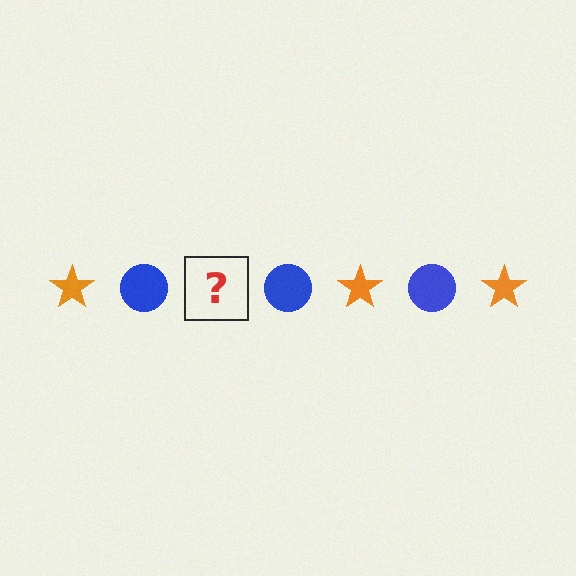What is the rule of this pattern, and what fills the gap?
The rule is that the pattern alternates between orange star and blue circle. The gap should be filled with an orange star.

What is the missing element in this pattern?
The missing element is an orange star.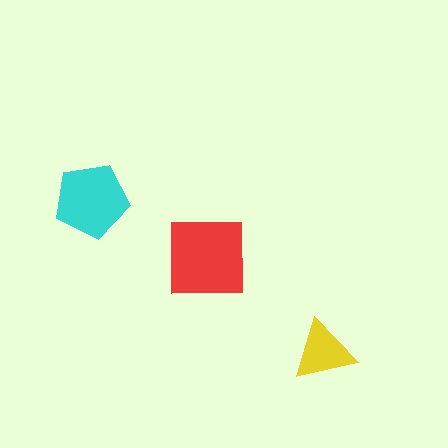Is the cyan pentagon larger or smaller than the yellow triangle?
Larger.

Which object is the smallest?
The yellow triangle.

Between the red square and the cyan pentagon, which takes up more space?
The red square.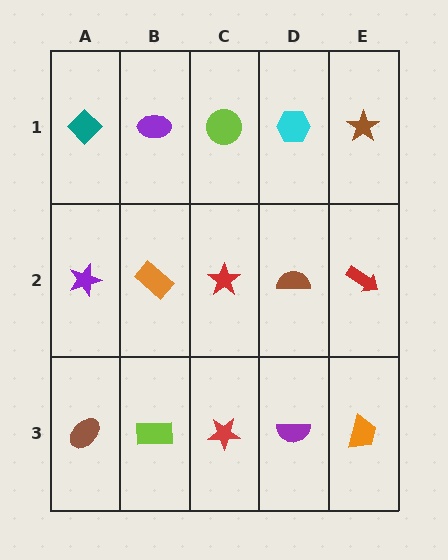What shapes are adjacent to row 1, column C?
A red star (row 2, column C), a purple ellipse (row 1, column B), a cyan hexagon (row 1, column D).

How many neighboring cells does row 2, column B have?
4.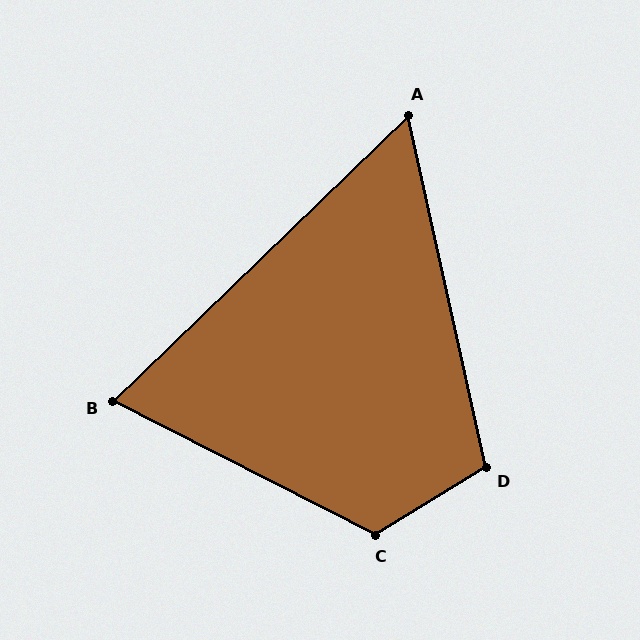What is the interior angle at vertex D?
Approximately 109 degrees (obtuse).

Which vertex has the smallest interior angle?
A, at approximately 59 degrees.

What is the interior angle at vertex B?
Approximately 71 degrees (acute).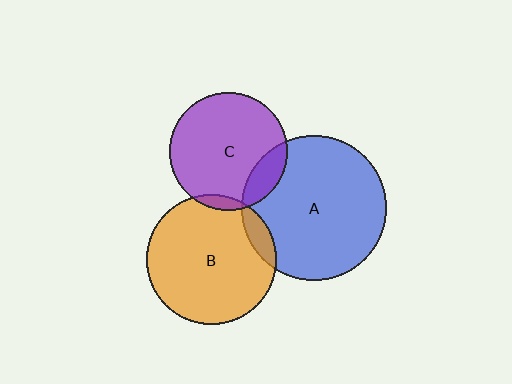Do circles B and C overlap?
Yes.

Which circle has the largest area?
Circle A (blue).